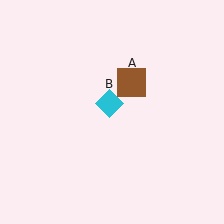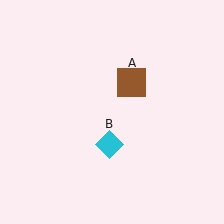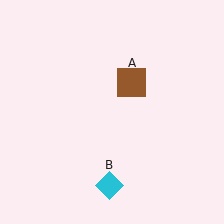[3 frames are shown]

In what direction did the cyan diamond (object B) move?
The cyan diamond (object B) moved down.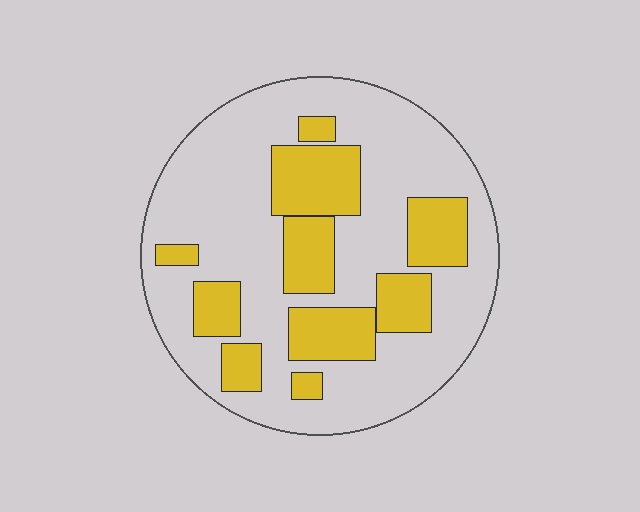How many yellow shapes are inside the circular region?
10.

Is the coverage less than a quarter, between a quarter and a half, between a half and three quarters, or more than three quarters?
Between a quarter and a half.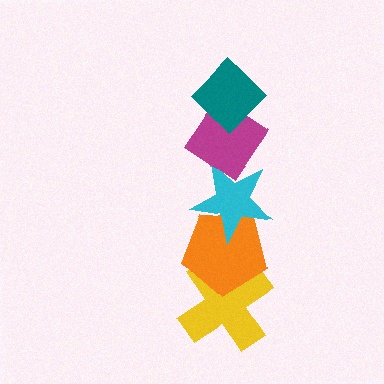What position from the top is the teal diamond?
The teal diamond is 1st from the top.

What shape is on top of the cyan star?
The magenta diamond is on top of the cyan star.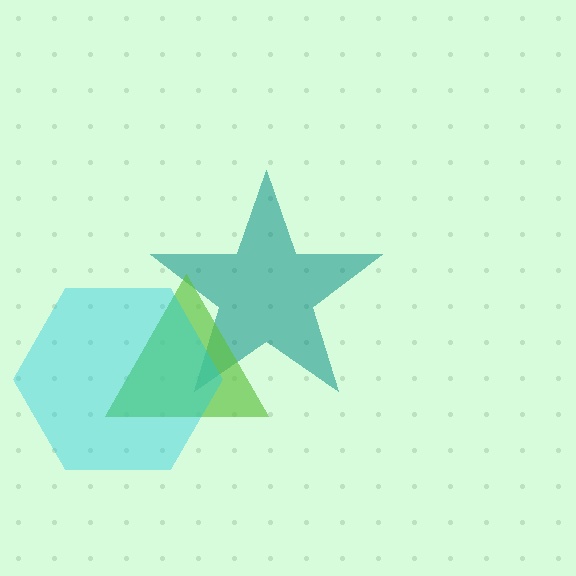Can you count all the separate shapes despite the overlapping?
Yes, there are 3 separate shapes.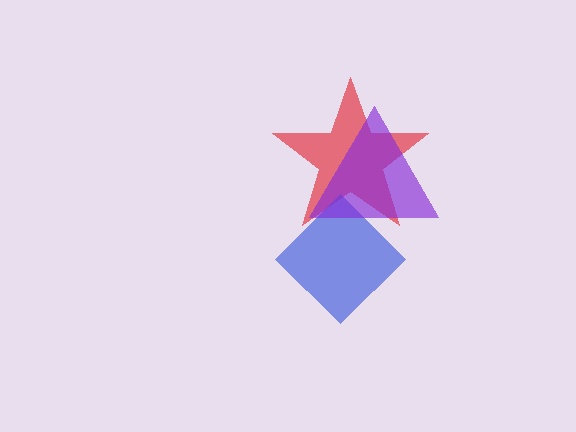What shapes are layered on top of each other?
The layered shapes are: a red star, a blue diamond, a purple triangle.